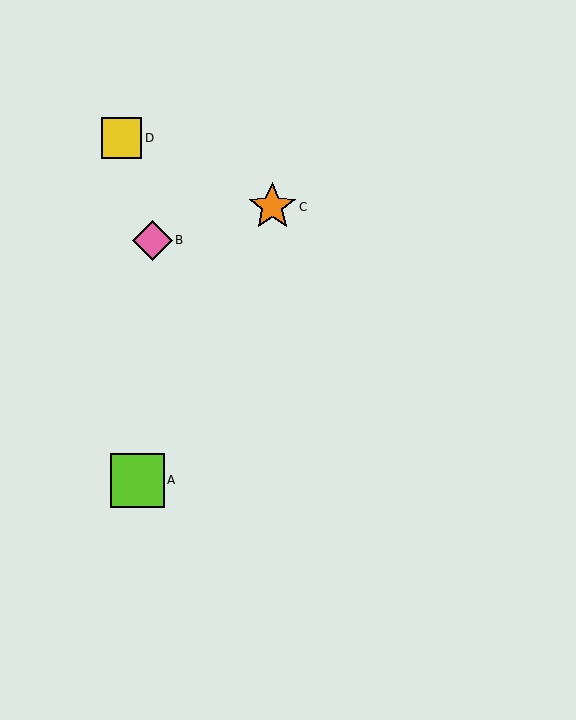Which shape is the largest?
The lime square (labeled A) is the largest.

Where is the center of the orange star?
The center of the orange star is at (272, 207).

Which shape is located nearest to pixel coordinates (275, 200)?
The orange star (labeled C) at (272, 207) is nearest to that location.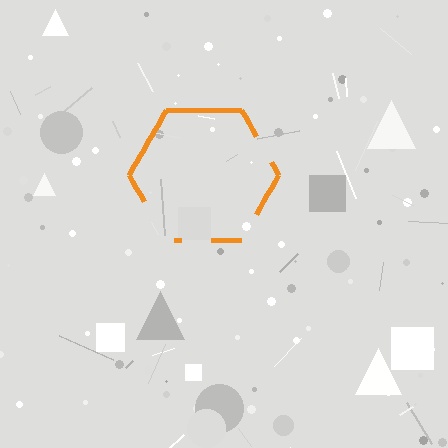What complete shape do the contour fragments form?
The contour fragments form a hexagon.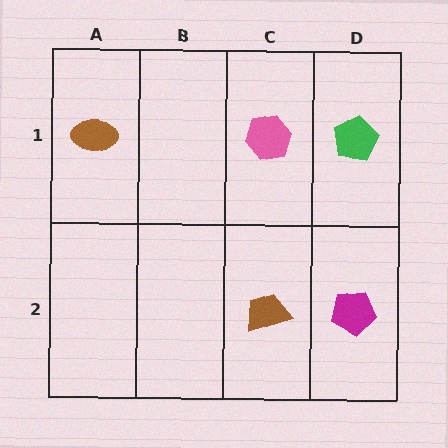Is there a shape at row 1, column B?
No, that cell is empty.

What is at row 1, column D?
A green pentagon.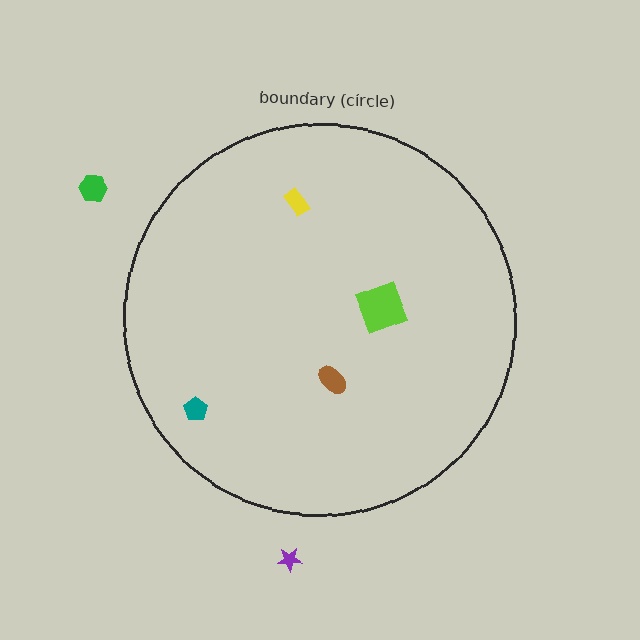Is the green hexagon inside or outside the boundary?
Outside.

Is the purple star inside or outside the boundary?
Outside.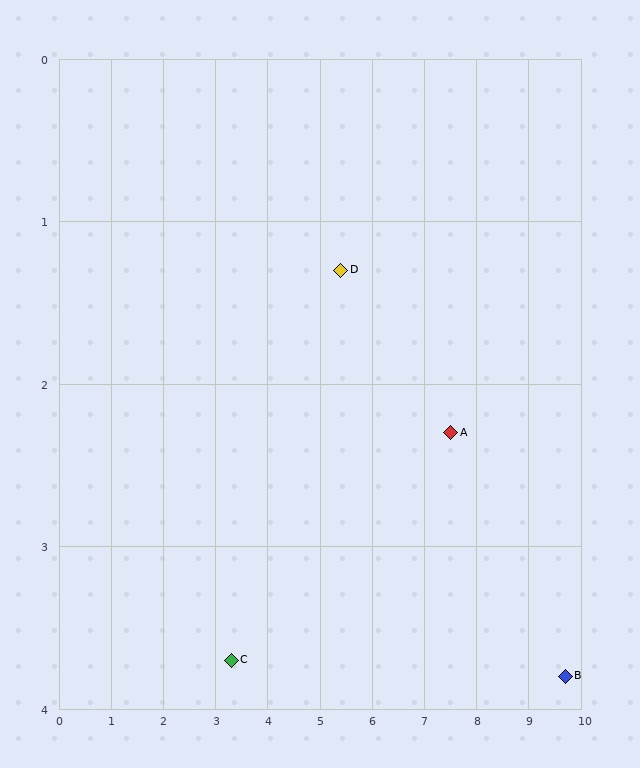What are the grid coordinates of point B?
Point B is at approximately (9.7, 3.8).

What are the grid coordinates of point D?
Point D is at approximately (5.4, 1.3).